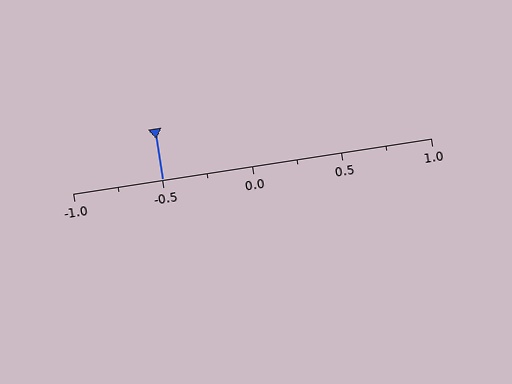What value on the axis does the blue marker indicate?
The marker indicates approximately -0.5.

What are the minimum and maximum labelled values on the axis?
The axis runs from -1.0 to 1.0.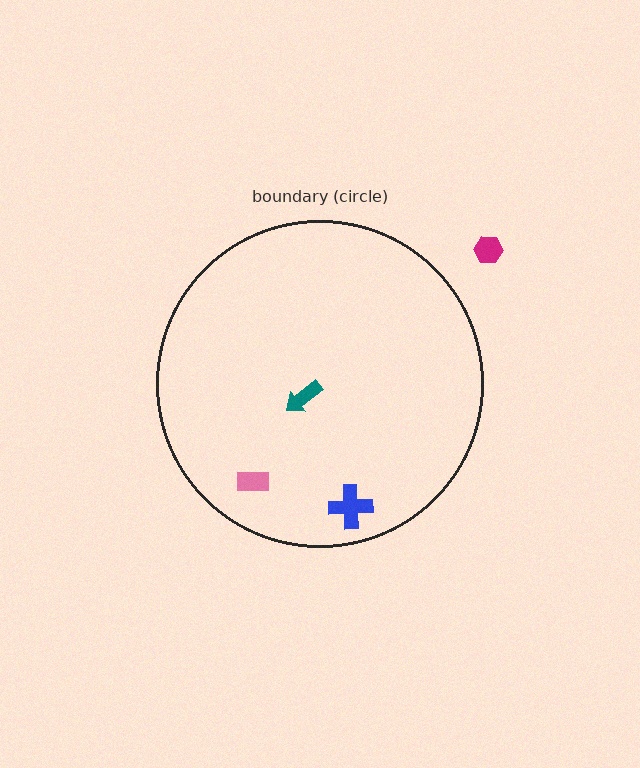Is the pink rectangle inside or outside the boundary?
Inside.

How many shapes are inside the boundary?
3 inside, 1 outside.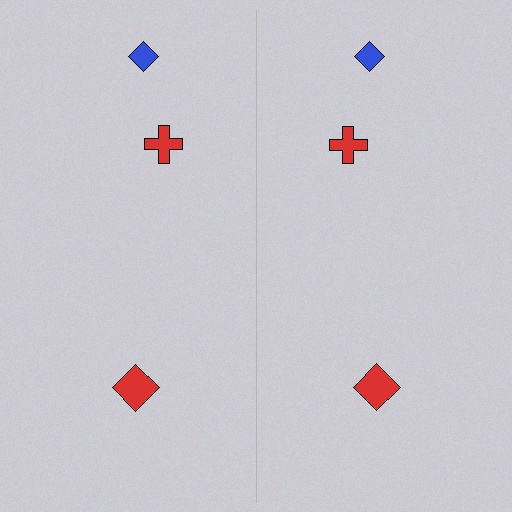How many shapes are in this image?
There are 6 shapes in this image.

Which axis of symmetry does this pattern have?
The pattern has a vertical axis of symmetry running through the center of the image.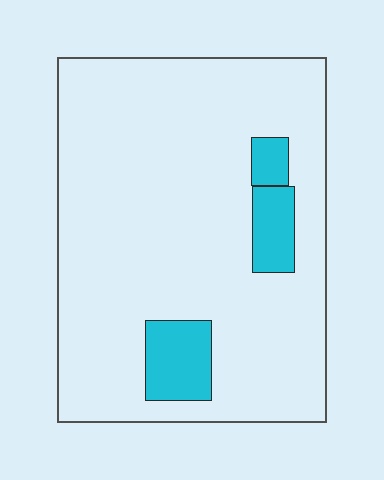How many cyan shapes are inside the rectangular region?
3.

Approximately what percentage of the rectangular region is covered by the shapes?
Approximately 10%.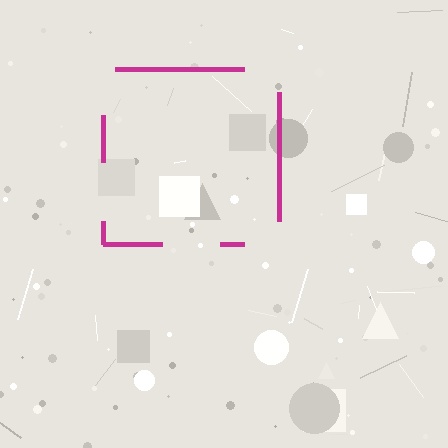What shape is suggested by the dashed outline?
The dashed outline suggests a square.